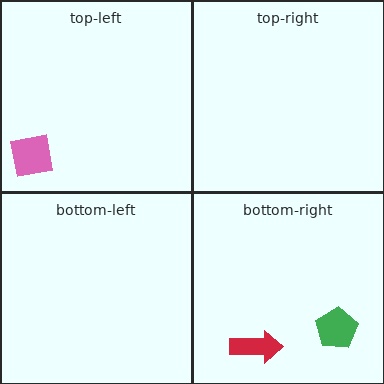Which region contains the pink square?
The top-left region.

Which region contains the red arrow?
The bottom-right region.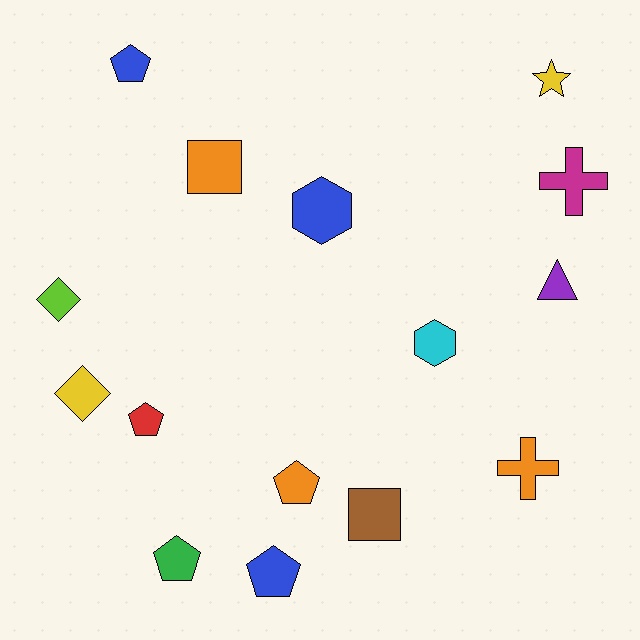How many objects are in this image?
There are 15 objects.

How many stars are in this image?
There is 1 star.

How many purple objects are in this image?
There is 1 purple object.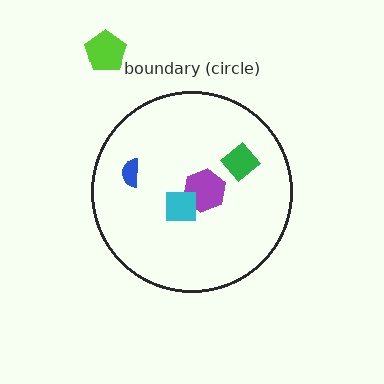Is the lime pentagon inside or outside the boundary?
Outside.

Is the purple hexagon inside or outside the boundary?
Inside.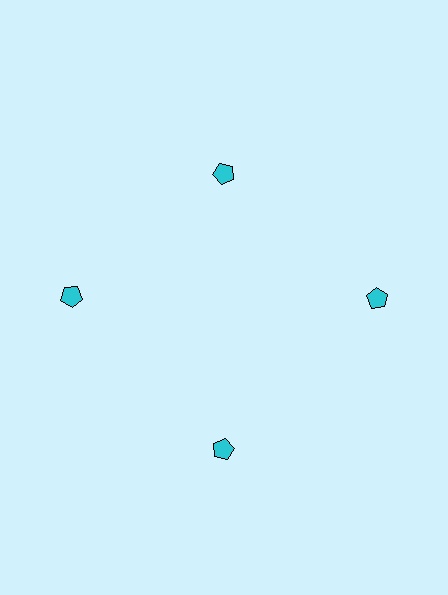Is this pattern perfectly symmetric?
No. The 4 cyan pentagons are arranged in a ring, but one element near the 12 o'clock position is pulled inward toward the center, breaking the 4-fold rotational symmetry.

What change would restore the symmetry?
The symmetry would be restored by moving it outward, back onto the ring so that all 4 pentagons sit at equal angles and equal distance from the center.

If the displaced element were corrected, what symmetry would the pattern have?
It would have 4-fold rotational symmetry — the pattern would map onto itself every 90 degrees.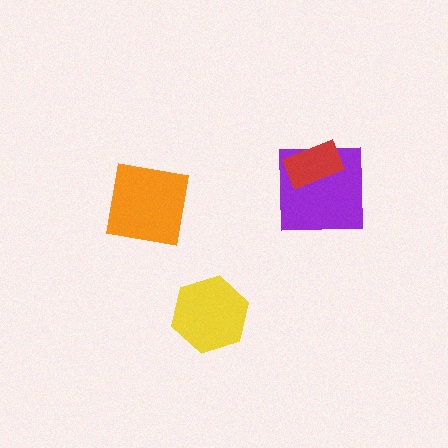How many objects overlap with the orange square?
0 objects overlap with the orange square.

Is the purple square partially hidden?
Yes, it is partially covered by another shape.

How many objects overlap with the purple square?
1 object overlaps with the purple square.